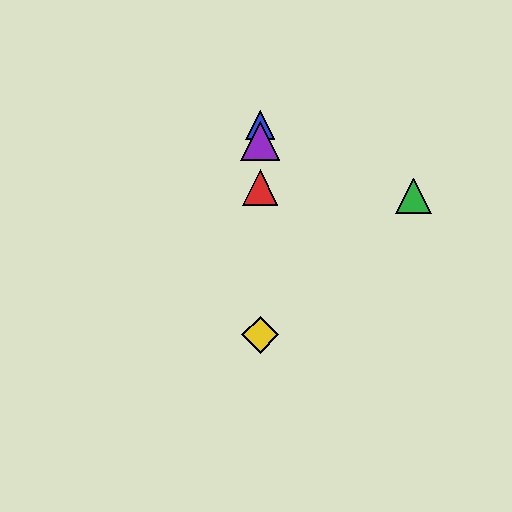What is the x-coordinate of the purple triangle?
The purple triangle is at x≈260.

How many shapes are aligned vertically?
4 shapes (the red triangle, the blue triangle, the yellow diamond, the purple triangle) are aligned vertically.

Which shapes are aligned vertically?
The red triangle, the blue triangle, the yellow diamond, the purple triangle are aligned vertically.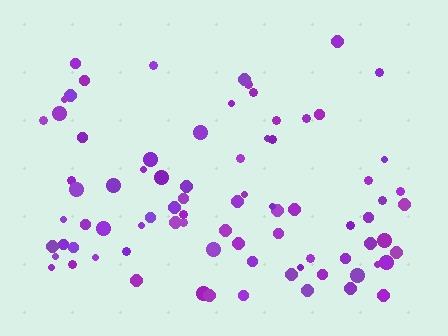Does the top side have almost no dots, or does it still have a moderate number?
Still a moderate number, just noticeably fewer than the bottom.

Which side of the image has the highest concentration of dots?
The bottom.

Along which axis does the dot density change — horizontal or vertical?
Vertical.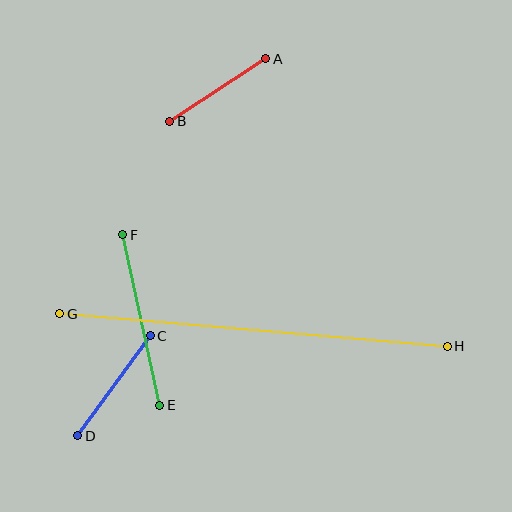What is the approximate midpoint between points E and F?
The midpoint is at approximately (141, 320) pixels.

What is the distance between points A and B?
The distance is approximately 114 pixels.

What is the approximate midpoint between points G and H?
The midpoint is at approximately (254, 330) pixels.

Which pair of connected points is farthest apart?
Points G and H are farthest apart.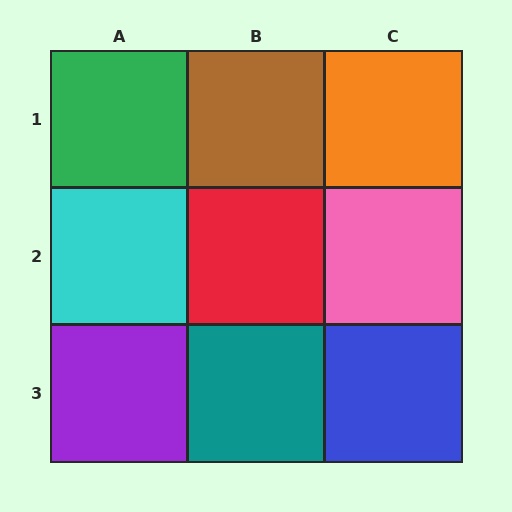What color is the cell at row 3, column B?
Teal.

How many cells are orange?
1 cell is orange.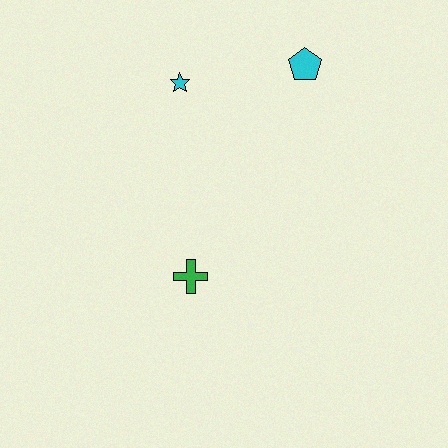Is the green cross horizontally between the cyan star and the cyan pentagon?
Yes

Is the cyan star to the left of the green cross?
Yes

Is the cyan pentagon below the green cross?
No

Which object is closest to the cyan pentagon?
The cyan star is closest to the cyan pentagon.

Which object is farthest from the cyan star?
The green cross is farthest from the cyan star.